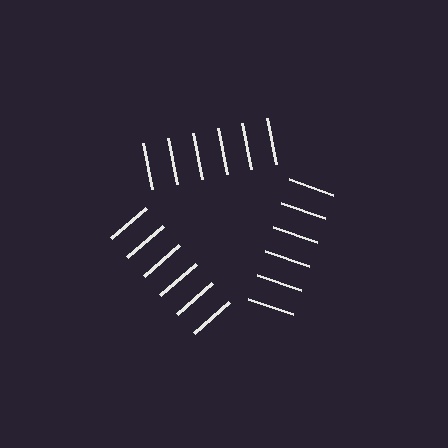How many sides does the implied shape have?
3 sides — the line-ends trace a triangle.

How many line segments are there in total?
18 — 6 along each of the 3 edges.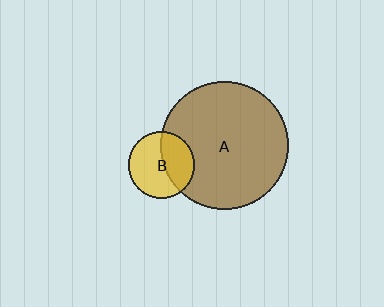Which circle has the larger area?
Circle A (brown).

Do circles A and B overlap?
Yes.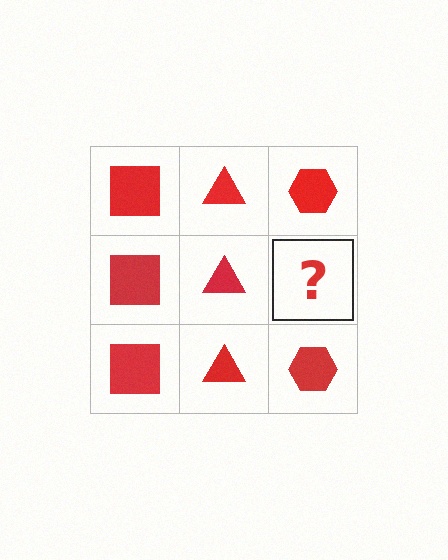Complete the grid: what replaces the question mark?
The question mark should be replaced with a red hexagon.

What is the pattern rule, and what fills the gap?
The rule is that each column has a consistent shape. The gap should be filled with a red hexagon.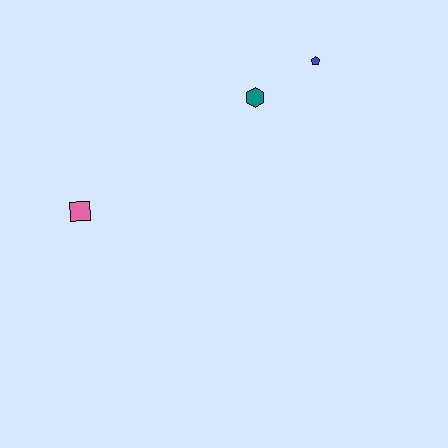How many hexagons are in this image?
There is 1 hexagon.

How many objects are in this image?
There are 3 objects.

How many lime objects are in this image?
There are no lime objects.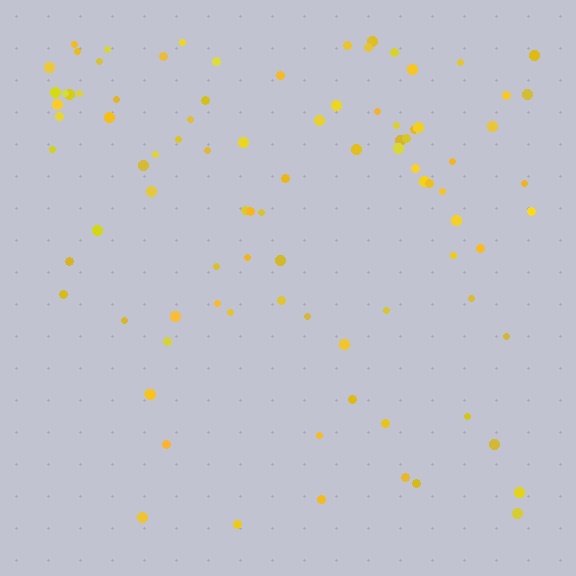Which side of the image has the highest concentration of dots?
The top.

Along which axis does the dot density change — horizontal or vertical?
Vertical.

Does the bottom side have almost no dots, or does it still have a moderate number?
Still a moderate number, just noticeably fewer than the top.